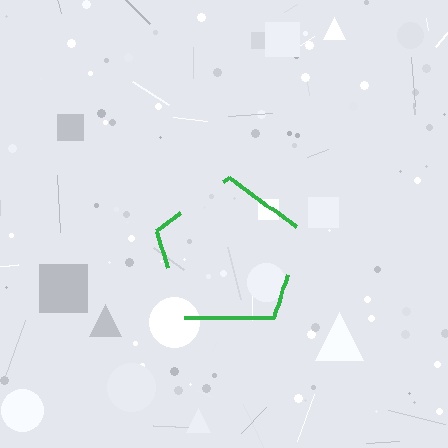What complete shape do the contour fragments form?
The contour fragments form a pentagon.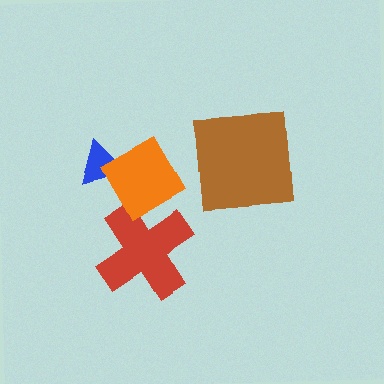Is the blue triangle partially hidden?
Yes, it is partially covered by another shape.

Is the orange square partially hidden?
No, no other shape covers it.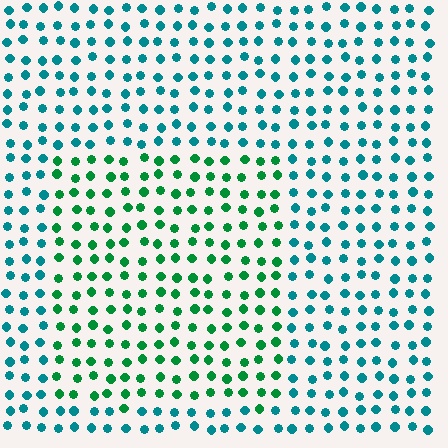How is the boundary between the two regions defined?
The boundary is defined purely by a slight shift in hue (about 40 degrees). Spacing, size, and orientation are identical on both sides.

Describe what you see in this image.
The image is filled with small teal elements in a uniform arrangement. A rectangle-shaped region is visible where the elements are tinted to a slightly different hue, forming a subtle color boundary.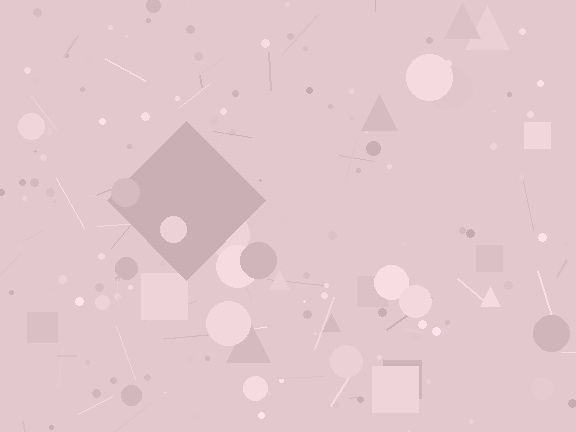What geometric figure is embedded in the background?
A diamond is embedded in the background.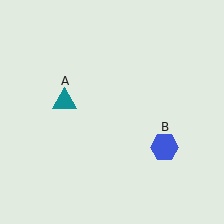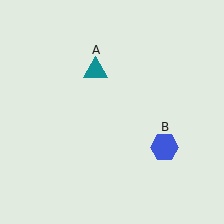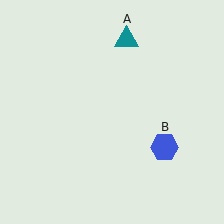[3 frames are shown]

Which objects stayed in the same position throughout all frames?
Blue hexagon (object B) remained stationary.